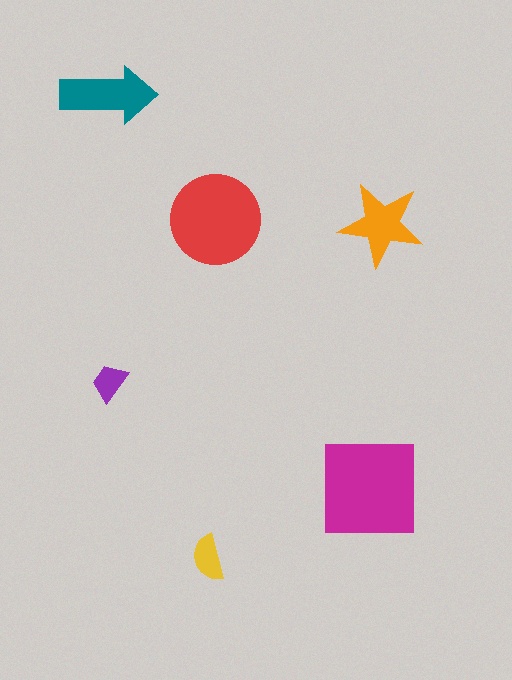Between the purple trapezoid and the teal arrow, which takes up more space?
The teal arrow.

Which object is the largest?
The magenta square.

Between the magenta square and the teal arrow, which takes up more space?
The magenta square.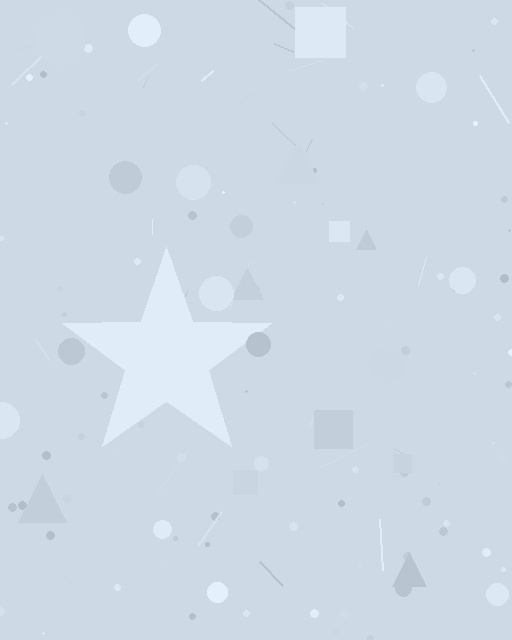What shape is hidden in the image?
A star is hidden in the image.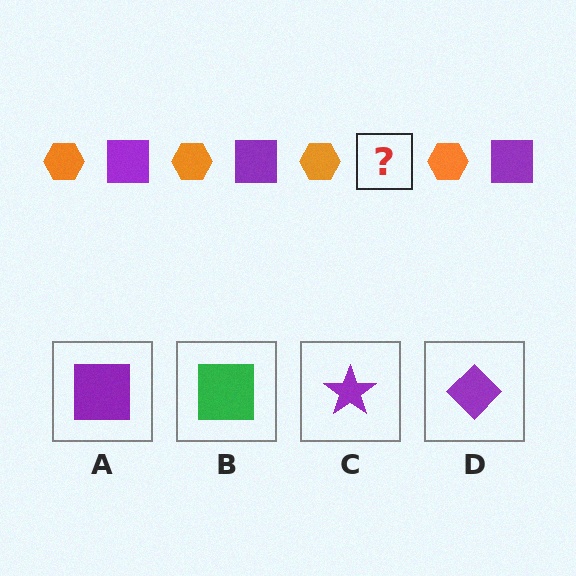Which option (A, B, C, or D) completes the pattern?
A.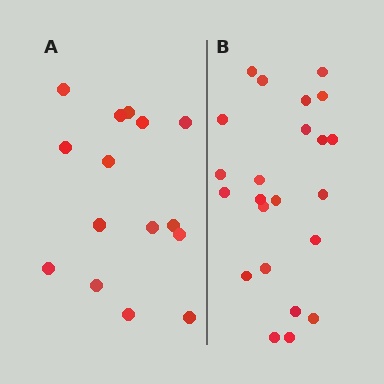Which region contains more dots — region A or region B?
Region B (the right region) has more dots.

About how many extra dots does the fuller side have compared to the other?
Region B has roughly 8 or so more dots than region A.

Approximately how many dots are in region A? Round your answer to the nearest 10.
About 20 dots. (The exact count is 15, which rounds to 20.)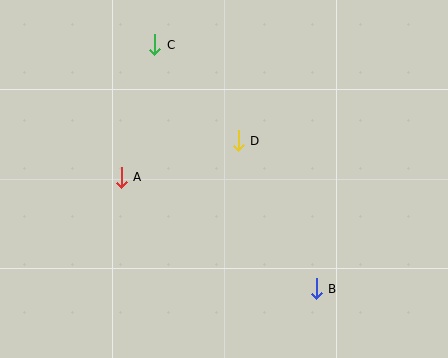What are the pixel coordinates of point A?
Point A is at (121, 177).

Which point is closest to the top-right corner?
Point D is closest to the top-right corner.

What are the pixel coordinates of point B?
Point B is at (316, 289).